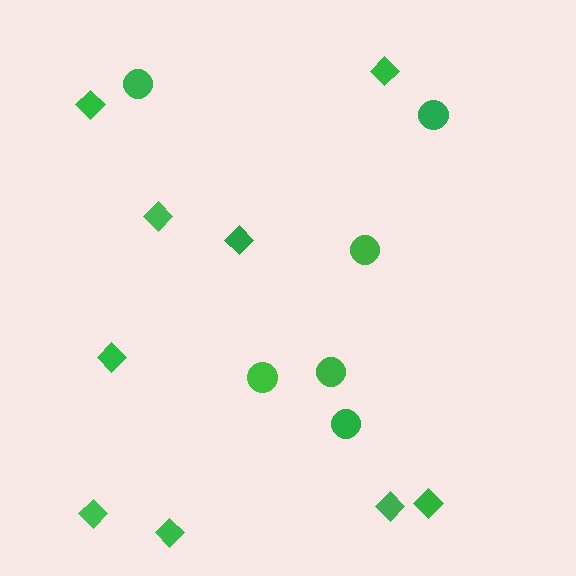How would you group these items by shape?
There are 2 groups: one group of circles (6) and one group of diamonds (9).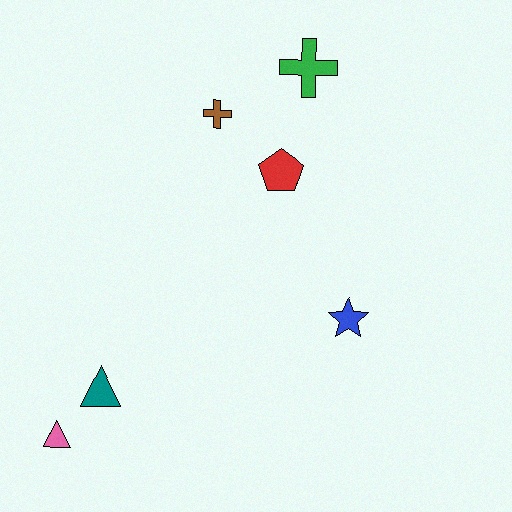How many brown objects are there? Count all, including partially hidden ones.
There is 1 brown object.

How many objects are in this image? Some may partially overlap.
There are 6 objects.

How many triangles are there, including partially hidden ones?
There are 2 triangles.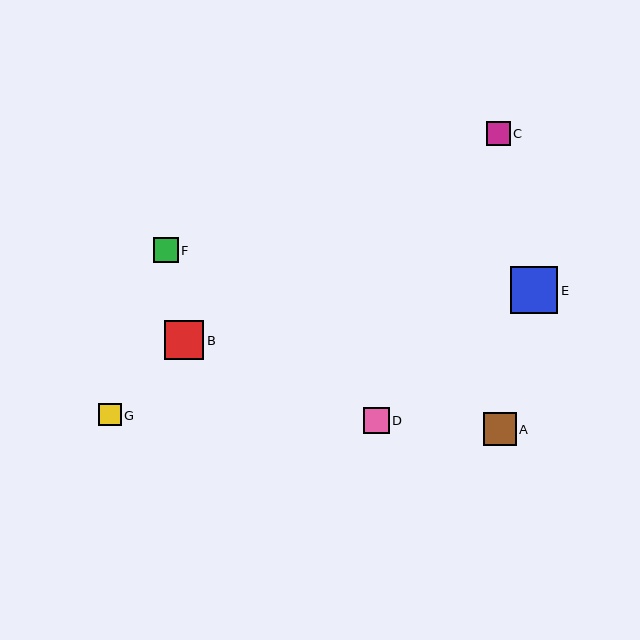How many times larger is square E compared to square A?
Square E is approximately 1.4 times the size of square A.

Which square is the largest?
Square E is the largest with a size of approximately 47 pixels.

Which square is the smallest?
Square G is the smallest with a size of approximately 22 pixels.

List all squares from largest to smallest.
From largest to smallest: E, B, A, D, F, C, G.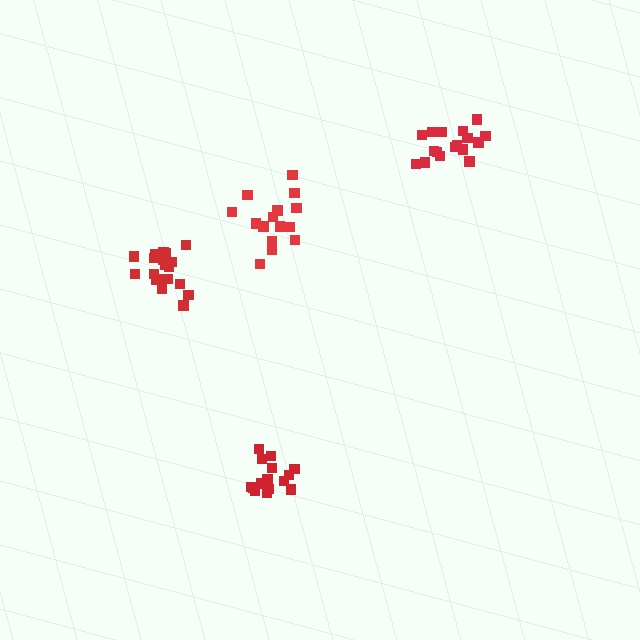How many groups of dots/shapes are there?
There are 4 groups.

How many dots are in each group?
Group 1: 20 dots, Group 2: 17 dots, Group 3: 15 dots, Group 4: 15 dots (67 total).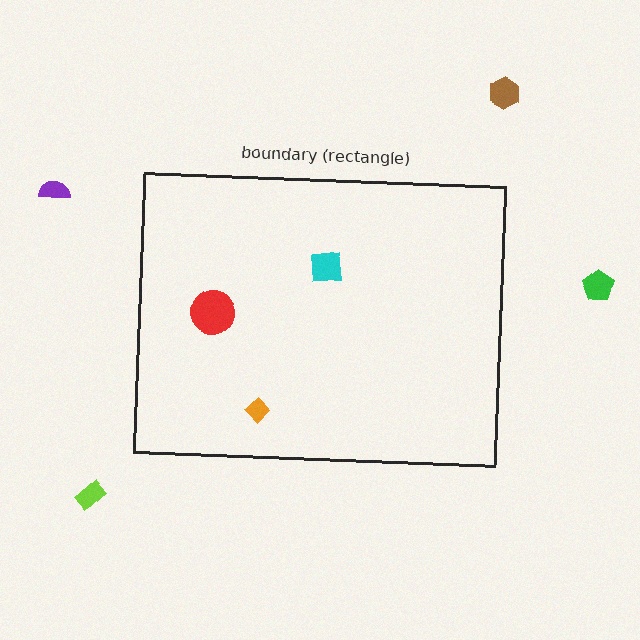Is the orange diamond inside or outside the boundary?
Inside.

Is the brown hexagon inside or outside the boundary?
Outside.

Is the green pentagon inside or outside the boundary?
Outside.